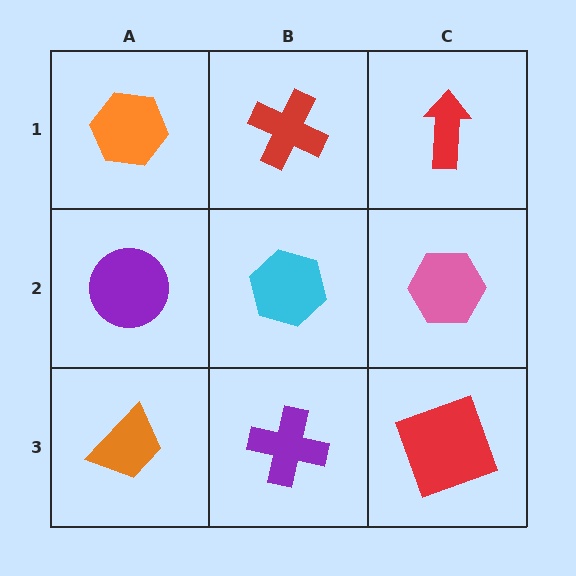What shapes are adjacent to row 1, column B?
A cyan hexagon (row 2, column B), an orange hexagon (row 1, column A), a red arrow (row 1, column C).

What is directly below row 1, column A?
A purple circle.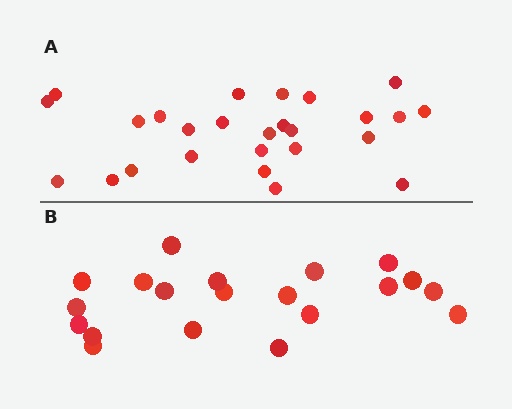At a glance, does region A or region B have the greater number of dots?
Region A (the top region) has more dots.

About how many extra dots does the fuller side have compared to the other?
Region A has about 6 more dots than region B.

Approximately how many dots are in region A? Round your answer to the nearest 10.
About 30 dots. (The exact count is 26, which rounds to 30.)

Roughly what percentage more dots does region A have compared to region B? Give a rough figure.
About 30% more.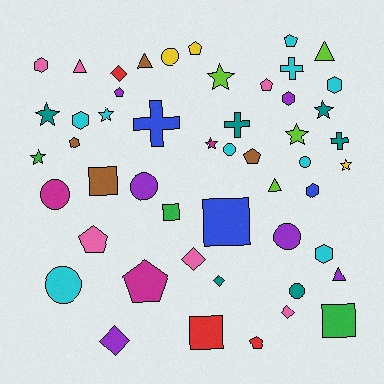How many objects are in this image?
There are 50 objects.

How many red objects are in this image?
There are 3 red objects.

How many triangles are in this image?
There are 5 triangles.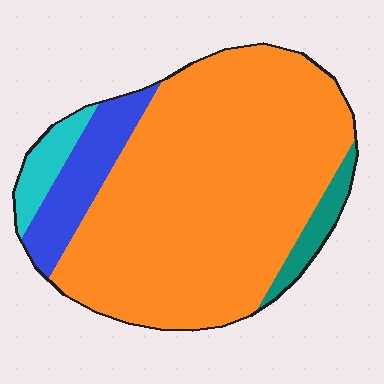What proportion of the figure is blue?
Blue takes up less than a sixth of the figure.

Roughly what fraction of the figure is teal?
Teal takes up less than a quarter of the figure.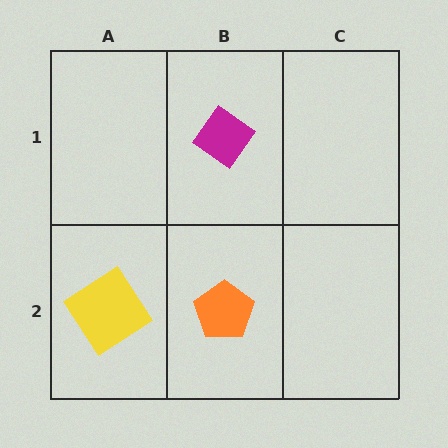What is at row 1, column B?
A magenta diamond.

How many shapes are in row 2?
2 shapes.